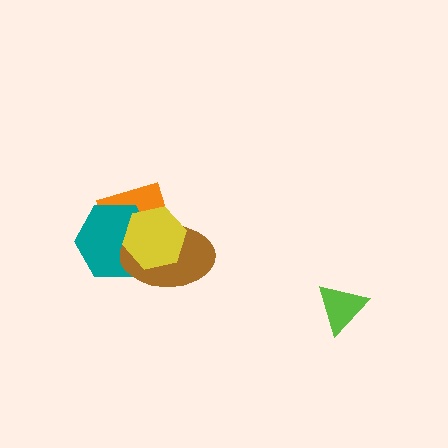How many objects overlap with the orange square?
3 objects overlap with the orange square.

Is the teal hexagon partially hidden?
Yes, it is partially covered by another shape.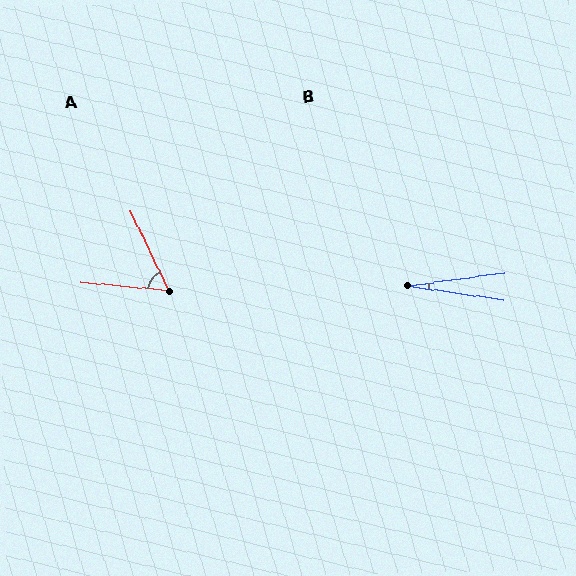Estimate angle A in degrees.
Approximately 59 degrees.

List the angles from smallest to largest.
B (16°), A (59°).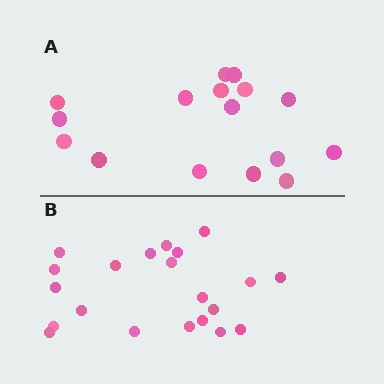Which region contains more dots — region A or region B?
Region B (the bottom region) has more dots.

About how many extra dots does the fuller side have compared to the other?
Region B has about 5 more dots than region A.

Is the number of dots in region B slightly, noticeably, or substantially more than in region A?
Region B has noticeably more, but not dramatically so. The ratio is roughly 1.3 to 1.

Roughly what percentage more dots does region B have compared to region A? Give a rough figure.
About 30% more.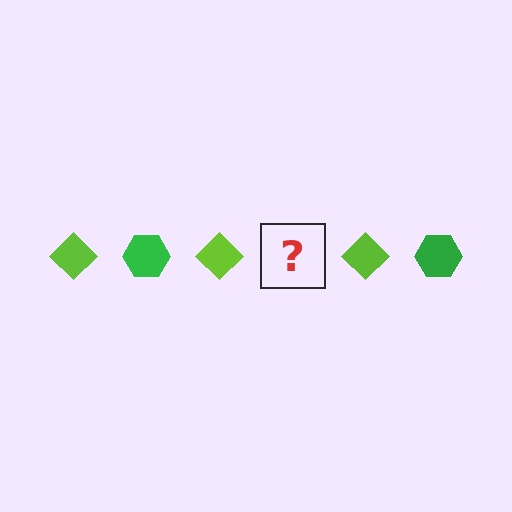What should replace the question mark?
The question mark should be replaced with a green hexagon.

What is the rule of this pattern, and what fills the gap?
The rule is that the pattern alternates between lime diamond and green hexagon. The gap should be filled with a green hexagon.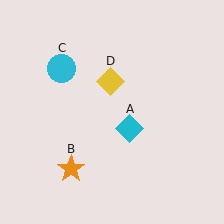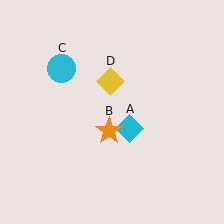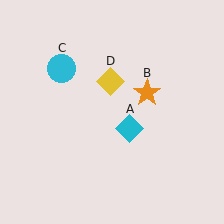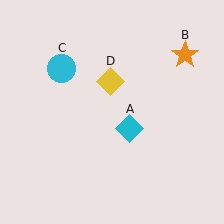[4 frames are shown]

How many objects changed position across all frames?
1 object changed position: orange star (object B).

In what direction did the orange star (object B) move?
The orange star (object B) moved up and to the right.